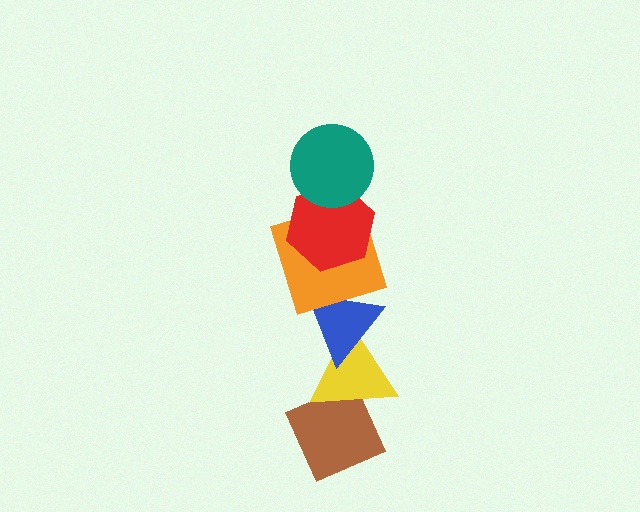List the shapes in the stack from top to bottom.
From top to bottom: the teal circle, the red hexagon, the orange square, the blue triangle, the yellow triangle, the brown diamond.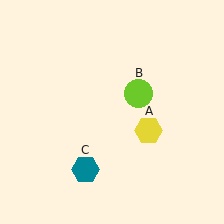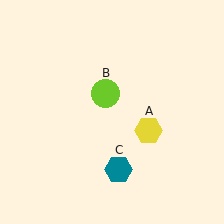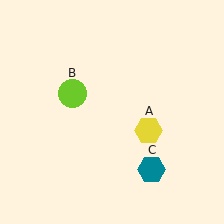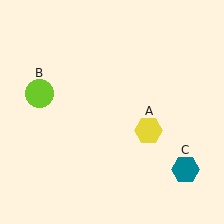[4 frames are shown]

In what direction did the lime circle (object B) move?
The lime circle (object B) moved left.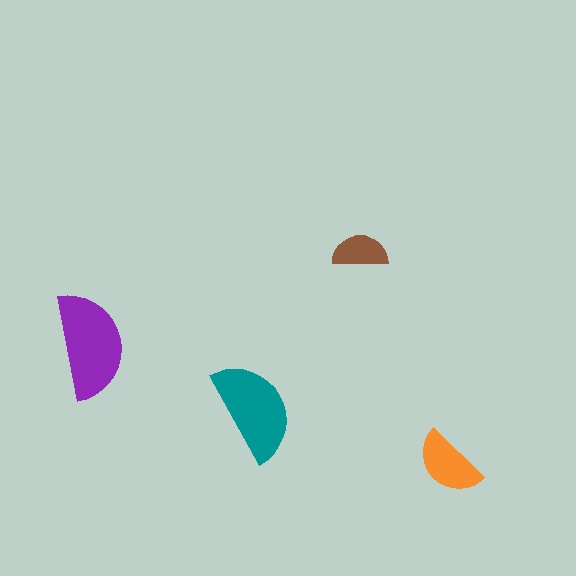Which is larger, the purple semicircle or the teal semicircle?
The purple one.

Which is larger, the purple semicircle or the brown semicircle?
The purple one.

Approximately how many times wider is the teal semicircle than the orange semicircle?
About 1.5 times wider.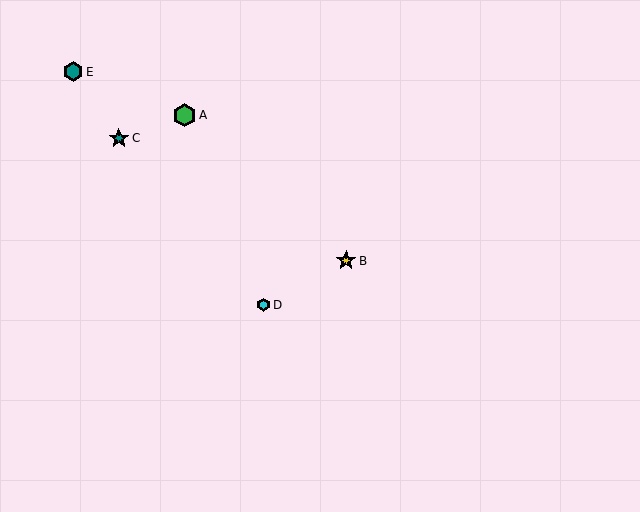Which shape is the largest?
The green hexagon (labeled A) is the largest.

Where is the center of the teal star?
The center of the teal star is at (119, 138).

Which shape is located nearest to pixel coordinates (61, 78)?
The teal hexagon (labeled E) at (73, 72) is nearest to that location.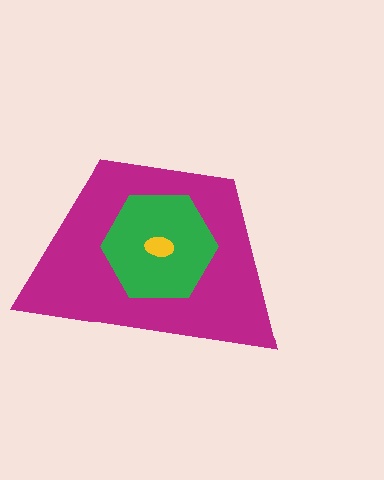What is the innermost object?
The yellow ellipse.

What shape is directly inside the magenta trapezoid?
The green hexagon.